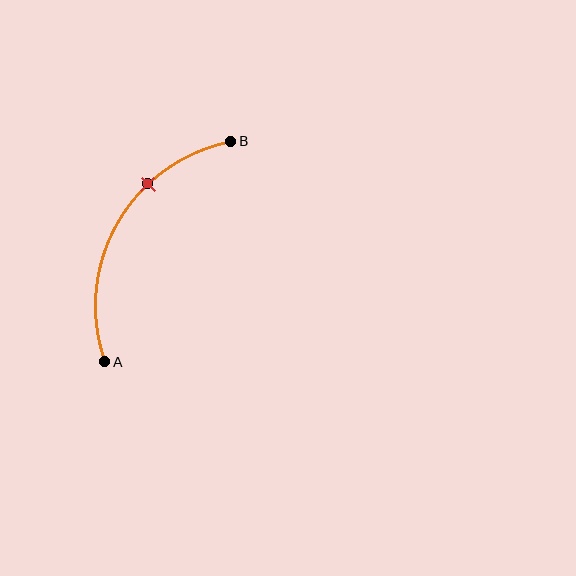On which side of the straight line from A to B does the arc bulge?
The arc bulges to the left of the straight line connecting A and B.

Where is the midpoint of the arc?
The arc midpoint is the point on the curve farthest from the straight line joining A and B. It sits to the left of that line.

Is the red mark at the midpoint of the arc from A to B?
No. The red mark lies on the arc but is closer to endpoint B. The arc midpoint would be at the point on the curve equidistant along the arc from both A and B.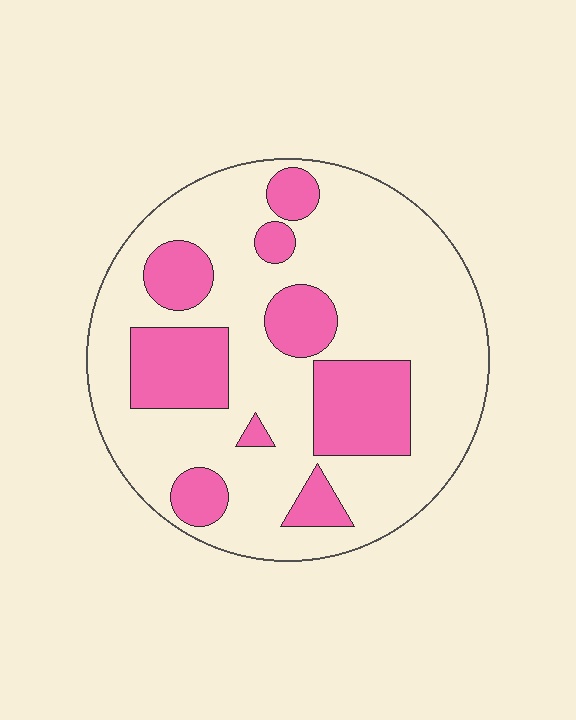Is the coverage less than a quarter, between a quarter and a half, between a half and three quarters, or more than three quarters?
Between a quarter and a half.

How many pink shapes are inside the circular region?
9.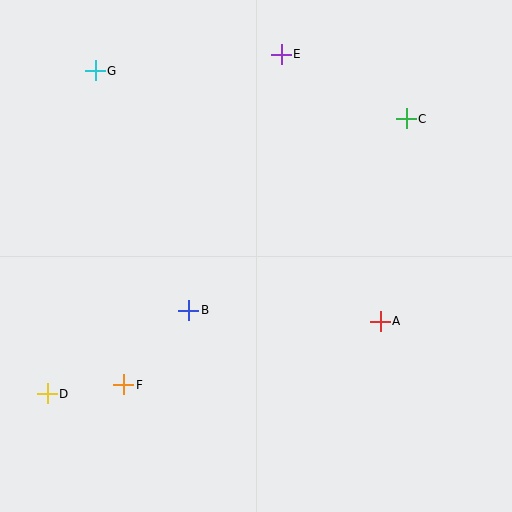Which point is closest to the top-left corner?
Point G is closest to the top-left corner.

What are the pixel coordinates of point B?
Point B is at (189, 310).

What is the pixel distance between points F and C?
The distance between F and C is 388 pixels.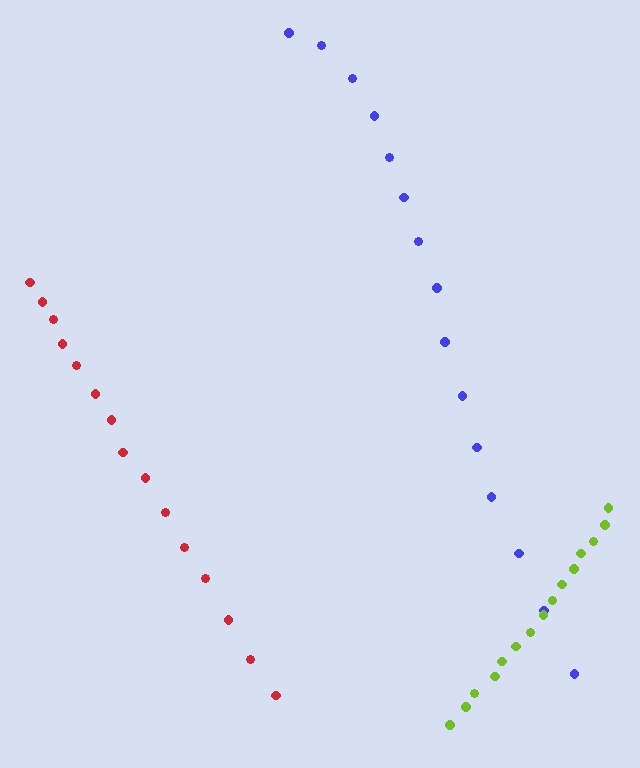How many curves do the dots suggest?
There are 3 distinct paths.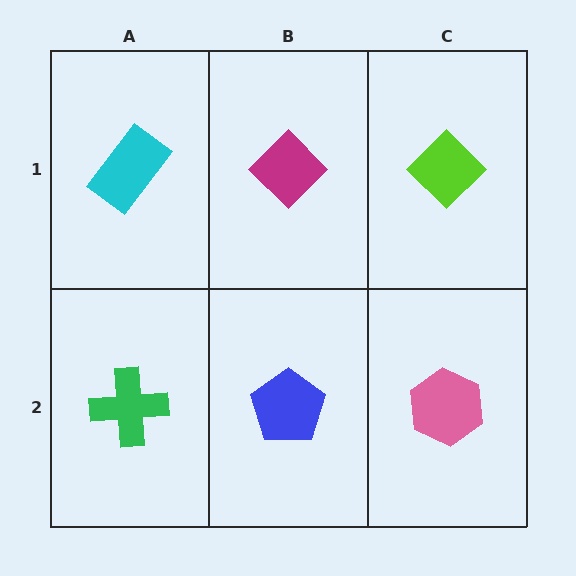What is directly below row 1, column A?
A green cross.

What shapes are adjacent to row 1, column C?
A pink hexagon (row 2, column C), a magenta diamond (row 1, column B).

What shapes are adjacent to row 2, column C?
A lime diamond (row 1, column C), a blue pentagon (row 2, column B).